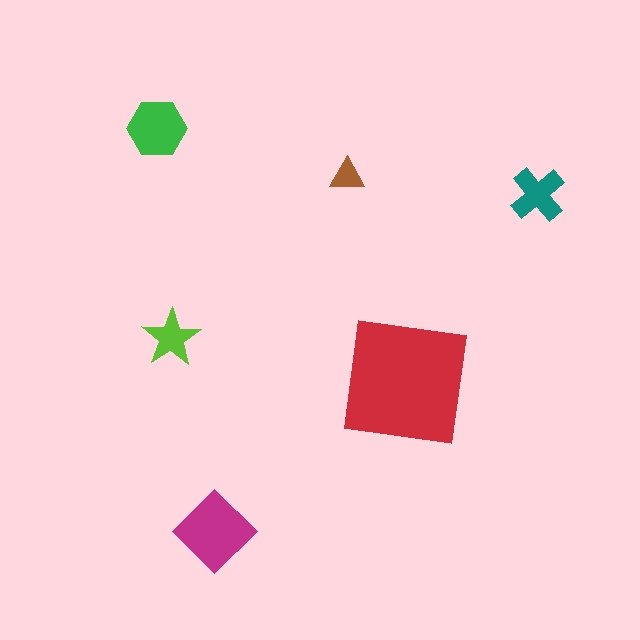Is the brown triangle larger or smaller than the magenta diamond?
Smaller.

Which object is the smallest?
The brown triangle.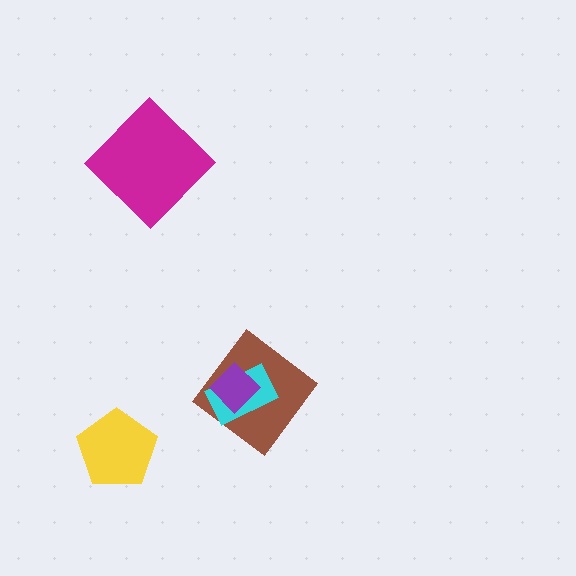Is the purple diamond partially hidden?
No, no other shape covers it.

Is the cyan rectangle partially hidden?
Yes, it is partially covered by another shape.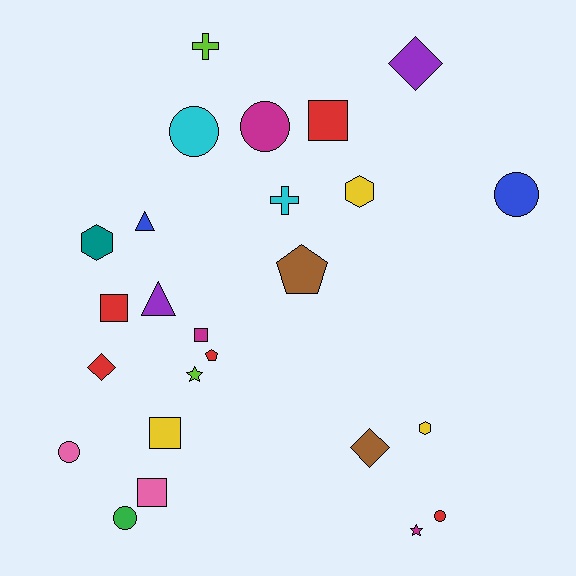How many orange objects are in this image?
There are no orange objects.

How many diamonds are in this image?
There are 3 diamonds.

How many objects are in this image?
There are 25 objects.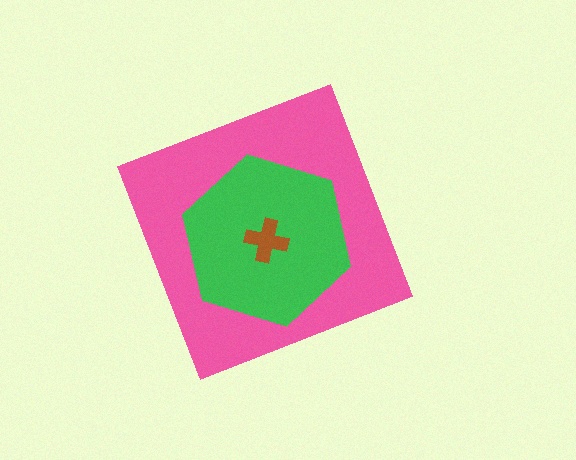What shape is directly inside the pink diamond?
The green hexagon.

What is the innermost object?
The brown cross.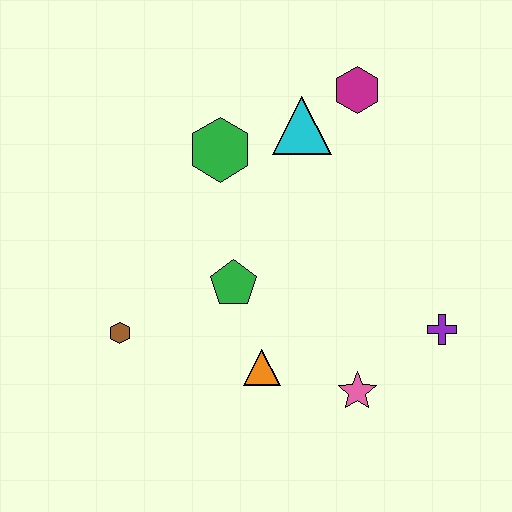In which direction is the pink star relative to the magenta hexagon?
The pink star is below the magenta hexagon.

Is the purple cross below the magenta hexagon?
Yes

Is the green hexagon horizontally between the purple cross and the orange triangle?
No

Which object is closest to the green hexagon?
The cyan triangle is closest to the green hexagon.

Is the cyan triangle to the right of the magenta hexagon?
No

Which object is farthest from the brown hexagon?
The magenta hexagon is farthest from the brown hexagon.